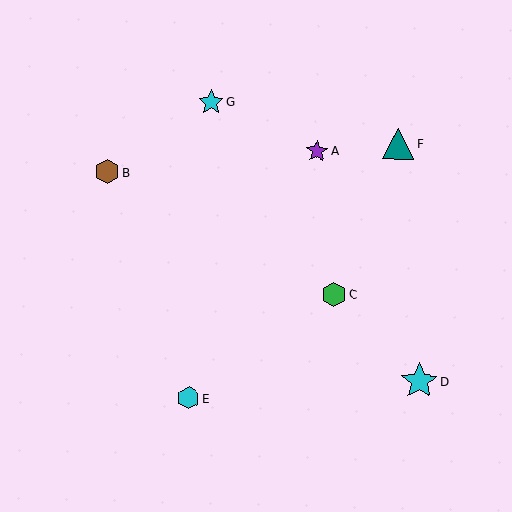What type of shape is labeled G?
Shape G is a cyan star.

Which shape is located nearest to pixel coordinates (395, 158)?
The teal triangle (labeled F) at (398, 144) is nearest to that location.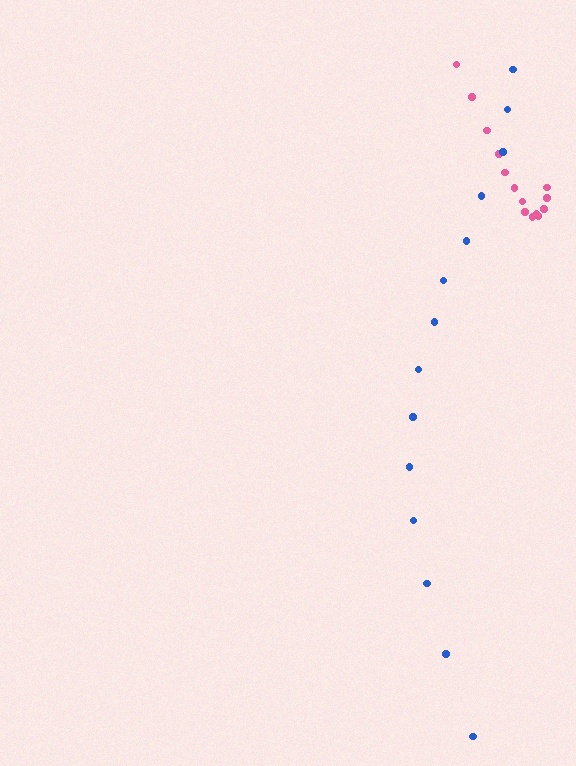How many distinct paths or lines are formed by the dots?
There are 2 distinct paths.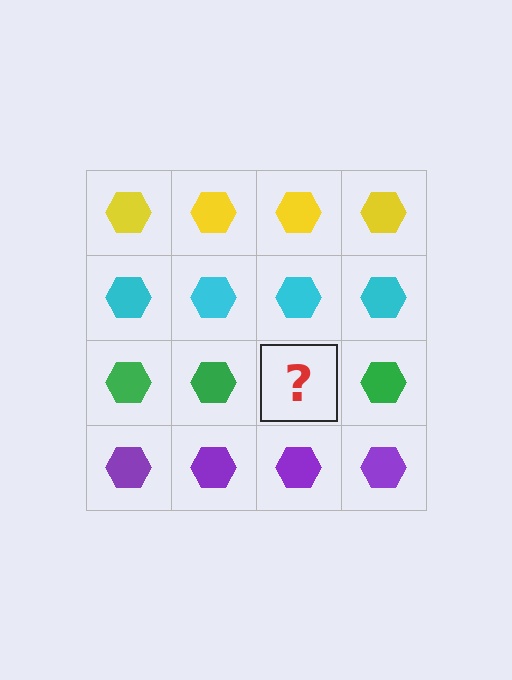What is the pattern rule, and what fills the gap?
The rule is that each row has a consistent color. The gap should be filled with a green hexagon.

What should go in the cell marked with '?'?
The missing cell should contain a green hexagon.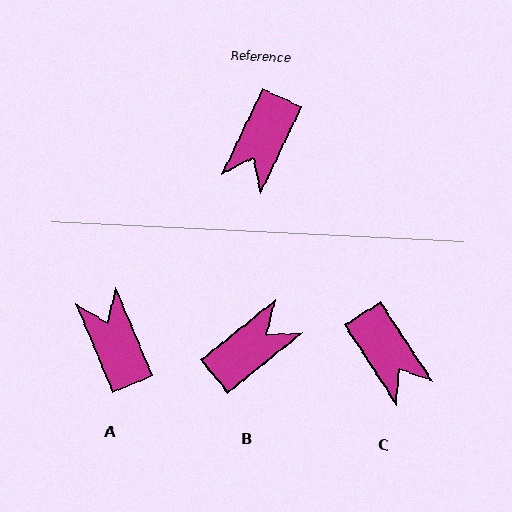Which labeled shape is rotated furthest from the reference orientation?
B, about 155 degrees away.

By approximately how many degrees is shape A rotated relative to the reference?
Approximately 132 degrees clockwise.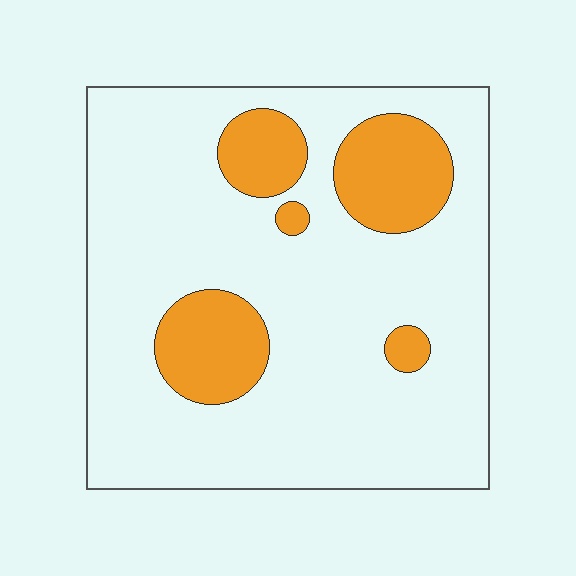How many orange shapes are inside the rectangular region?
5.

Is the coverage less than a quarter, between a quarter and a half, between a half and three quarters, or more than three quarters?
Less than a quarter.